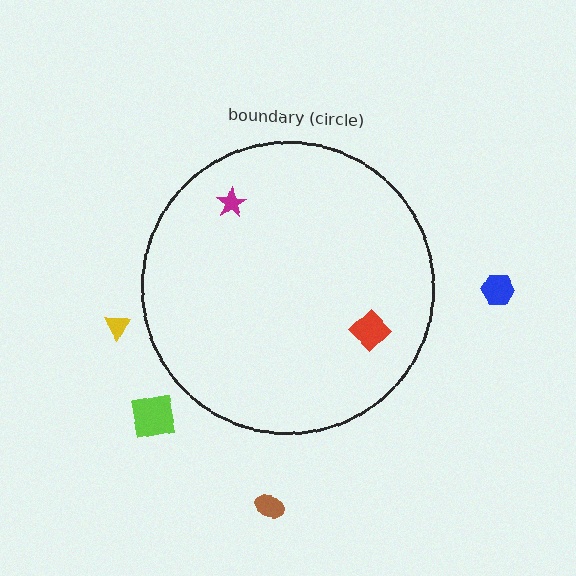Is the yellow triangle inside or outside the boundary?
Outside.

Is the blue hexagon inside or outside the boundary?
Outside.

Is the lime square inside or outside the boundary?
Outside.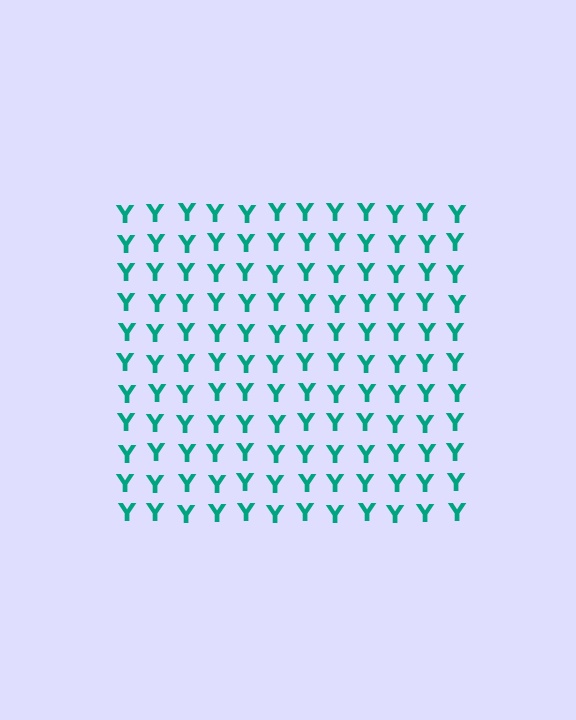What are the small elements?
The small elements are letter Y's.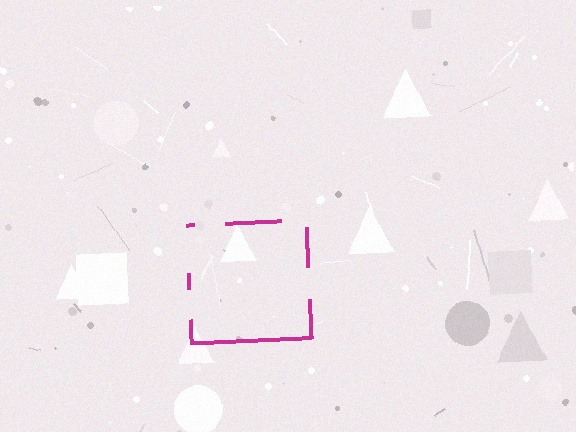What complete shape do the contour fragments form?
The contour fragments form a square.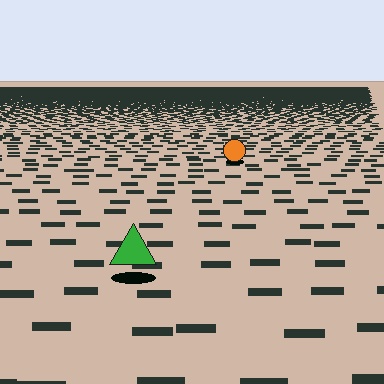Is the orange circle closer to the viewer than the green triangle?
No. The green triangle is closer — you can tell from the texture gradient: the ground texture is coarser near it.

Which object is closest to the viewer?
The green triangle is closest. The texture marks near it are larger and more spread out.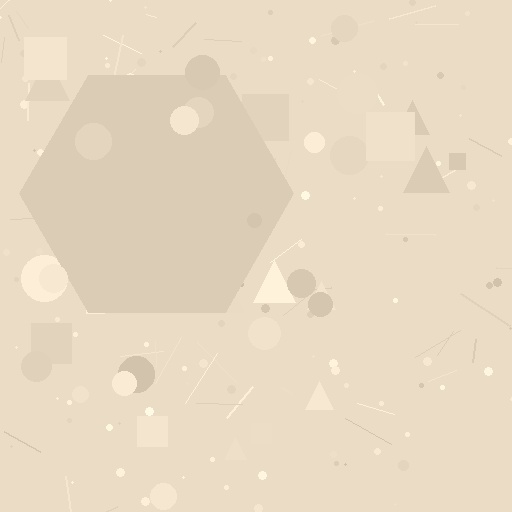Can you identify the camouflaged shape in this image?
The camouflaged shape is a hexagon.